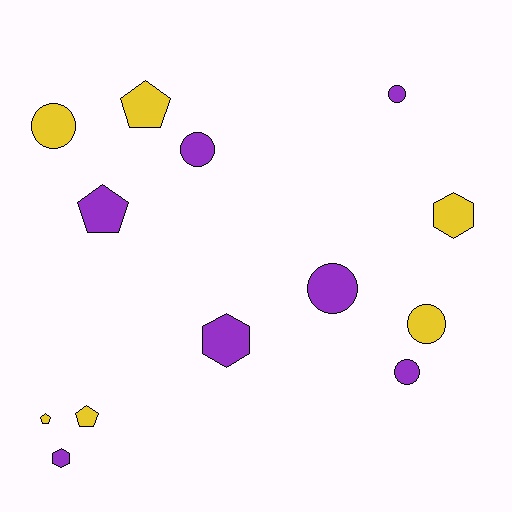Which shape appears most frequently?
Circle, with 6 objects.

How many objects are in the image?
There are 13 objects.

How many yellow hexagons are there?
There is 1 yellow hexagon.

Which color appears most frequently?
Purple, with 7 objects.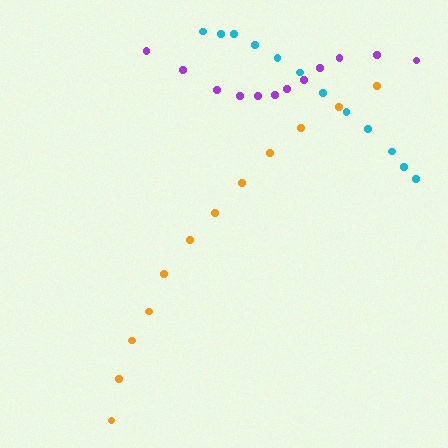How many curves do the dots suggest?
There are 3 distinct paths.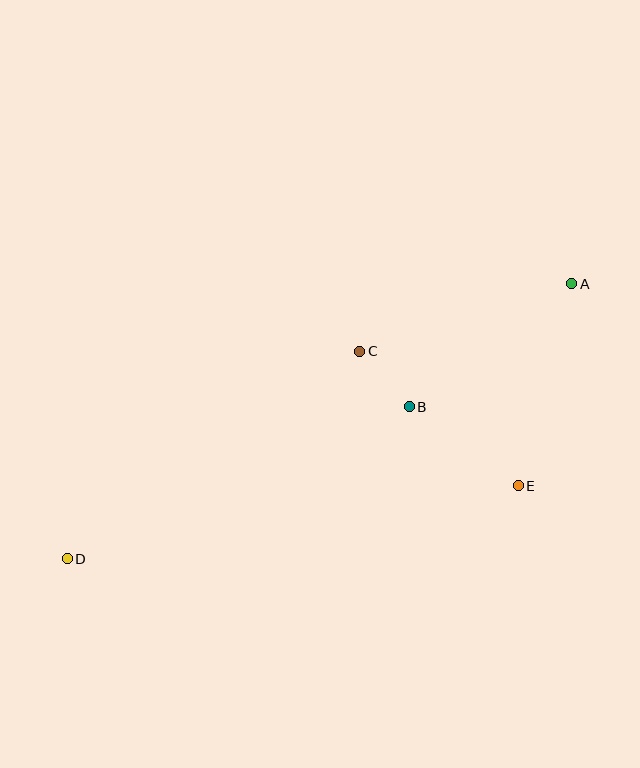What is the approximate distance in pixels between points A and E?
The distance between A and E is approximately 209 pixels.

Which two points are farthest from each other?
Points A and D are farthest from each other.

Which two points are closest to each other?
Points B and C are closest to each other.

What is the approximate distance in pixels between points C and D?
The distance between C and D is approximately 359 pixels.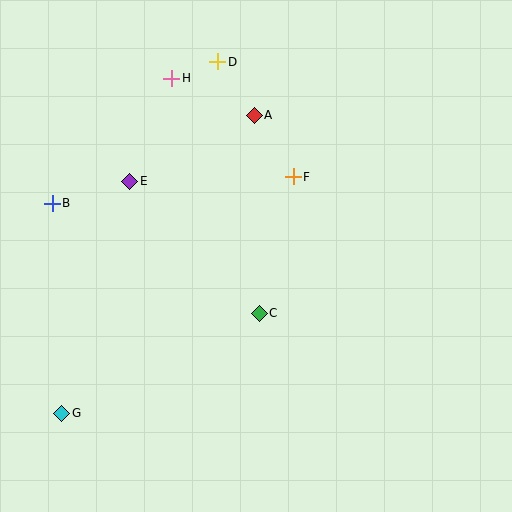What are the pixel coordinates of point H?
Point H is at (172, 78).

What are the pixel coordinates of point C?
Point C is at (259, 313).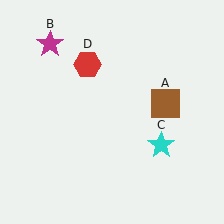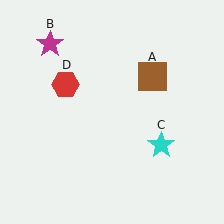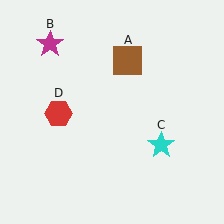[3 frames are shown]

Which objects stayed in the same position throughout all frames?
Magenta star (object B) and cyan star (object C) remained stationary.